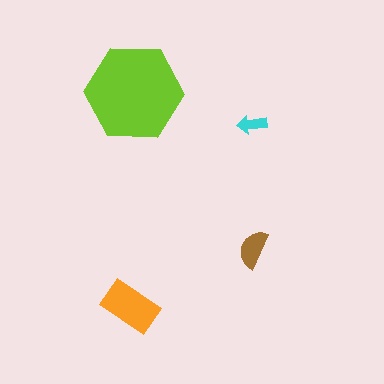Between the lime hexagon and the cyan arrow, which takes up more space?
The lime hexagon.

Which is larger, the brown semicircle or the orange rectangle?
The orange rectangle.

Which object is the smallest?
The cyan arrow.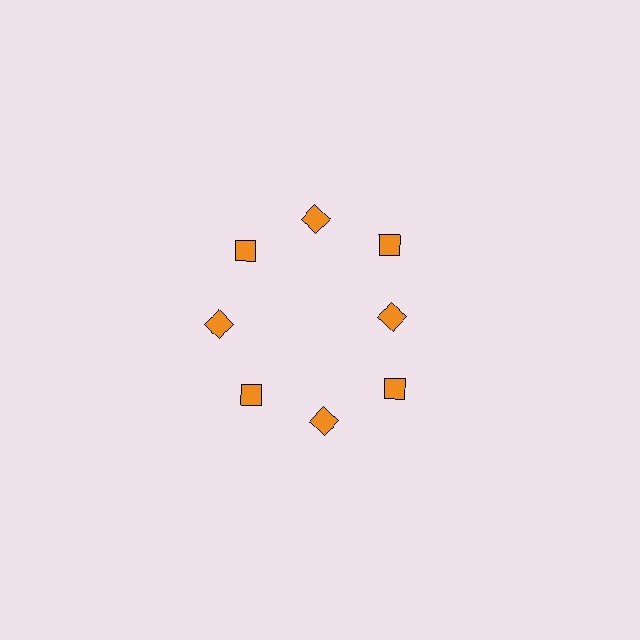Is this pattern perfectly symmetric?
No. The 8 orange diamonds are arranged in a ring, but one element near the 3 o'clock position is pulled inward toward the center, breaking the 8-fold rotational symmetry.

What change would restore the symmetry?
The symmetry would be restored by moving it outward, back onto the ring so that all 8 diamonds sit at equal angles and equal distance from the center.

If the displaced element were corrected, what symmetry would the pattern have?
It would have 8-fold rotational symmetry — the pattern would map onto itself every 45 degrees.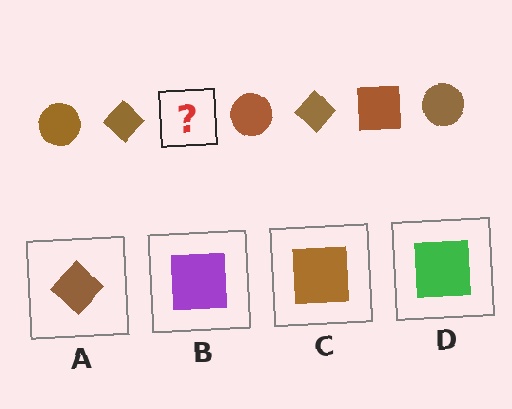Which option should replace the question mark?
Option C.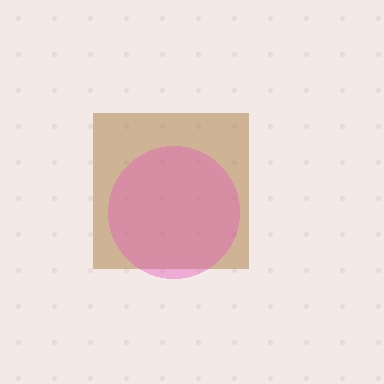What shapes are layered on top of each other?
The layered shapes are: a brown square, a pink circle.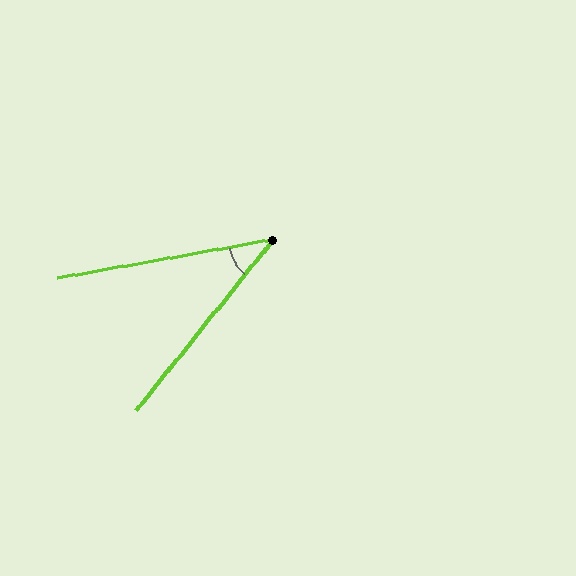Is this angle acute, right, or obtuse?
It is acute.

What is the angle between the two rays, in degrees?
Approximately 41 degrees.